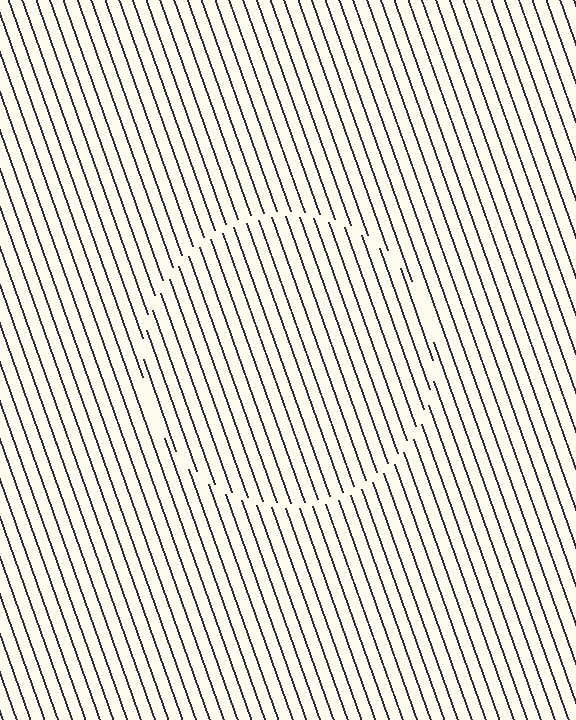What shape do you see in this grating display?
An illusory circle. The interior of the shape contains the same grating, shifted by half a period — the contour is defined by the phase discontinuity where line-ends from the inner and outer gratings abut.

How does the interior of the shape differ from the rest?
The interior of the shape contains the same grating, shifted by half a period — the contour is defined by the phase discontinuity where line-ends from the inner and outer gratings abut.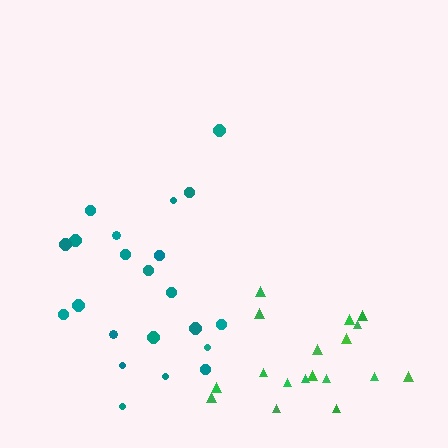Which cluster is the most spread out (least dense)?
Teal.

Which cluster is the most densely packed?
Green.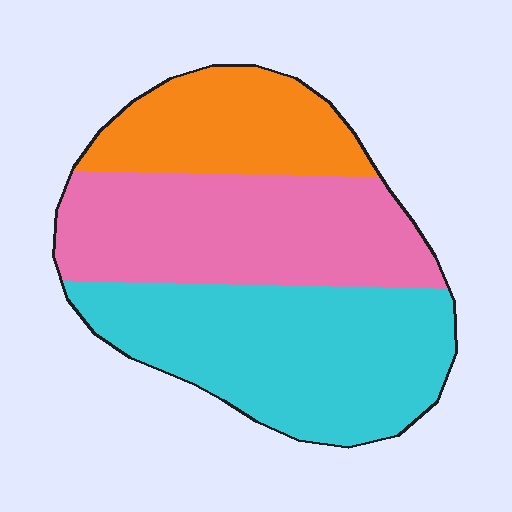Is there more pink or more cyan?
Cyan.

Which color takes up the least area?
Orange, at roughly 20%.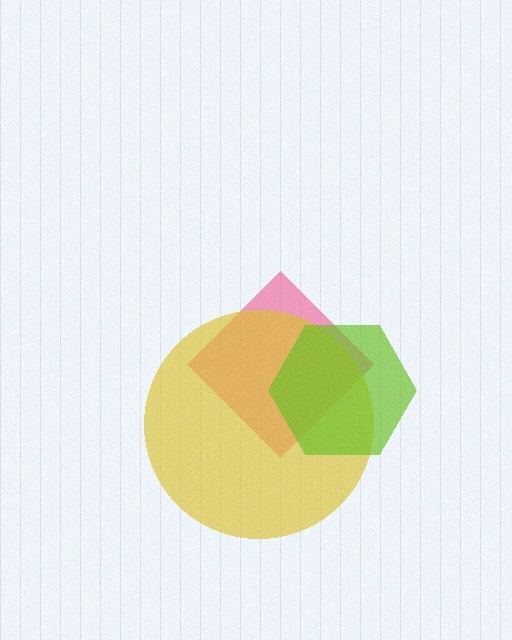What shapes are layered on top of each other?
The layered shapes are: a pink diamond, a yellow circle, a lime hexagon.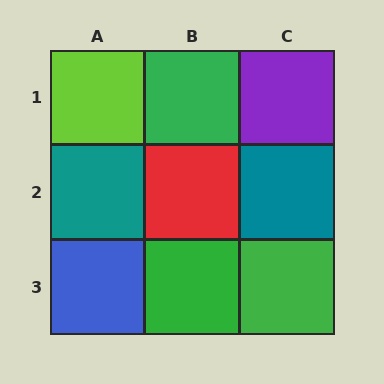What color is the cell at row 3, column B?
Green.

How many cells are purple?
1 cell is purple.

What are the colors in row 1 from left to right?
Lime, green, purple.